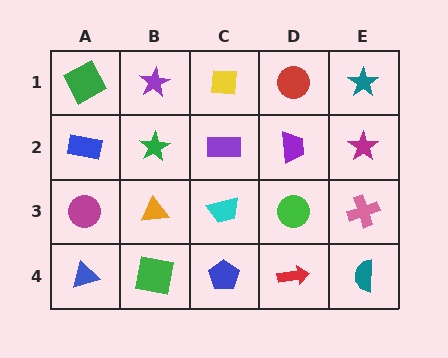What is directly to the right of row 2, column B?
A purple rectangle.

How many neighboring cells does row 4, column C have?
3.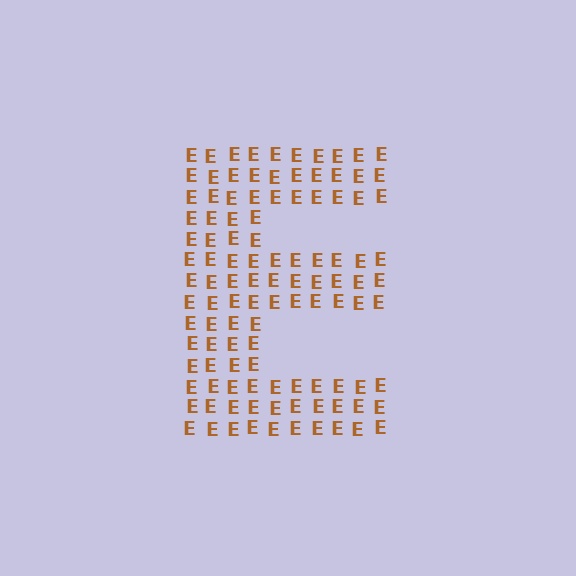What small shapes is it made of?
It is made of small letter E's.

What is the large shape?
The large shape is the letter E.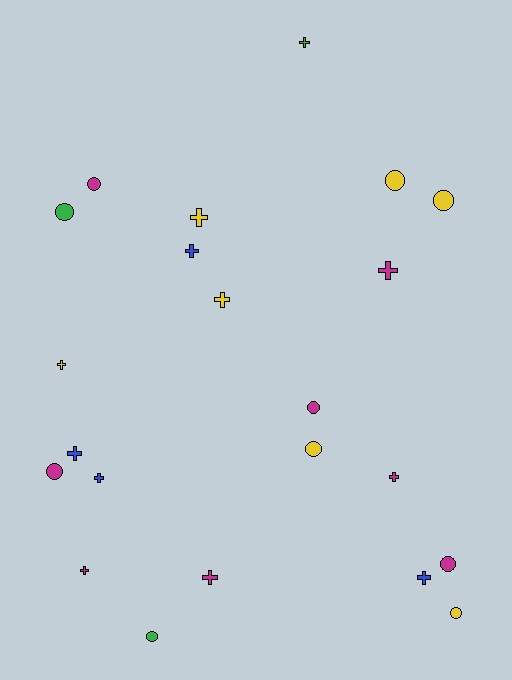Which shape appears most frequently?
Cross, with 12 objects.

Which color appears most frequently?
Magenta, with 8 objects.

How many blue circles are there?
There are no blue circles.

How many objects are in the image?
There are 22 objects.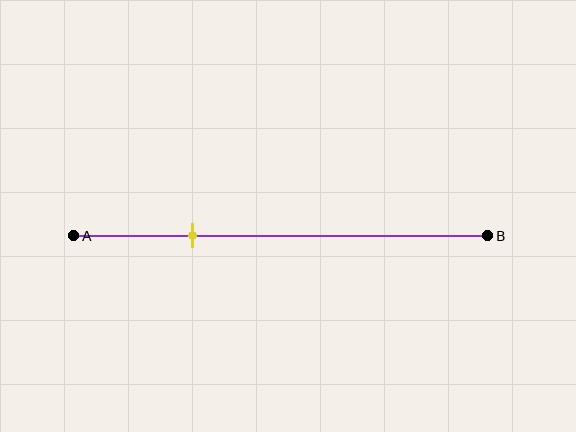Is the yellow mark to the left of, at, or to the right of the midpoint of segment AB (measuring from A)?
The yellow mark is to the left of the midpoint of segment AB.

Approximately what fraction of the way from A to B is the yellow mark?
The yellow mark is approximately 30% of the way from A to B.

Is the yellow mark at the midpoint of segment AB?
No, the mark is at about 30% from A, not at the 50% midpoint.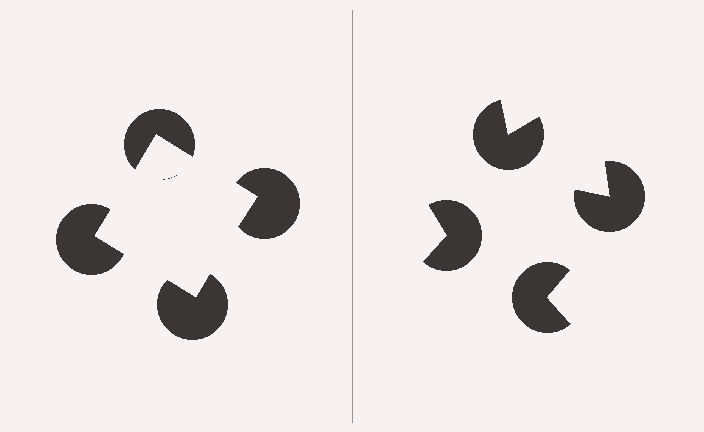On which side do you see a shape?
An illusory square appears on the left side. On the right side the wedge cuts are rotated, so no coherent shape forms.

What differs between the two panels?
The pac-man discs are positioned identically on both sides; only the wedge orientations differ. On the left they align to a square; on the right they are misaligned.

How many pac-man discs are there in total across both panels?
8 — 4 on each side.